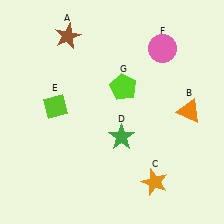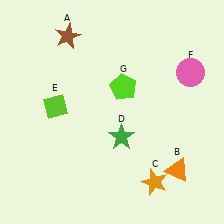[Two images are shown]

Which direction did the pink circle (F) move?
The pink circle (F) moved right.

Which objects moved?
The objects that moved are: the orange triangle (B), the pink circle (F).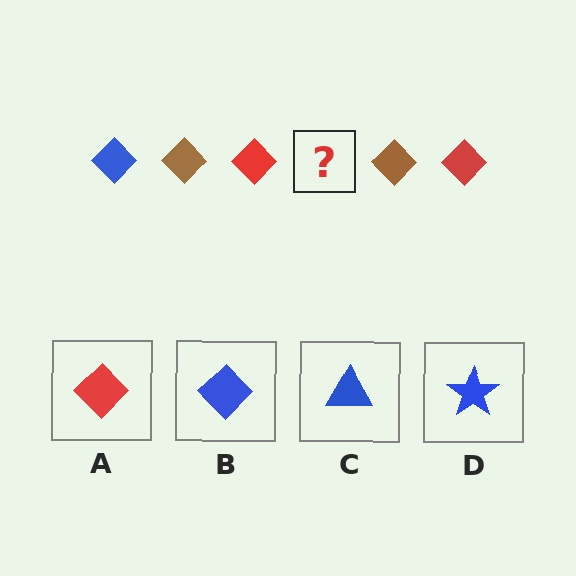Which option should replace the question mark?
Option B.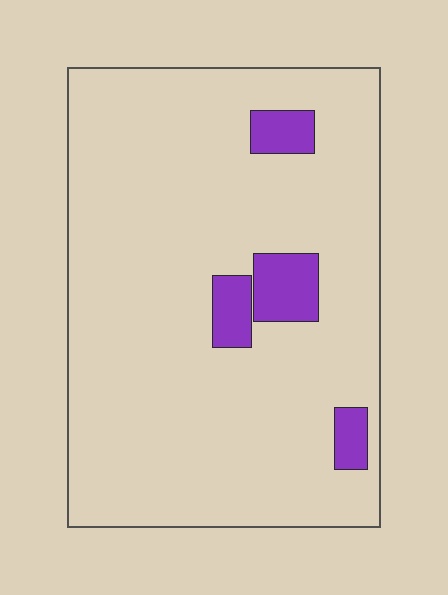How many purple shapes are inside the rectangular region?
4.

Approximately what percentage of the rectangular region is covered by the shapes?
Approximately 10%.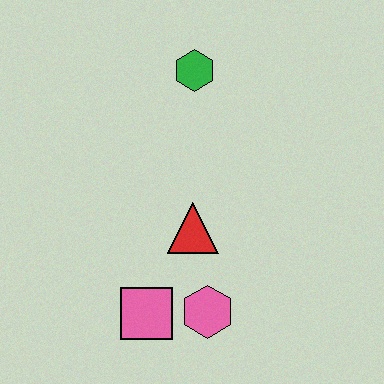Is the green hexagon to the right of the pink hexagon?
No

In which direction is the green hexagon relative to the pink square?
The green hexagon is above the pink square.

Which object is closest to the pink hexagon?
The pink square is closest to the pink hexagon.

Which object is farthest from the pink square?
The green hexagon is farthest from the pink square.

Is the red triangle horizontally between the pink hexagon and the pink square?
Yes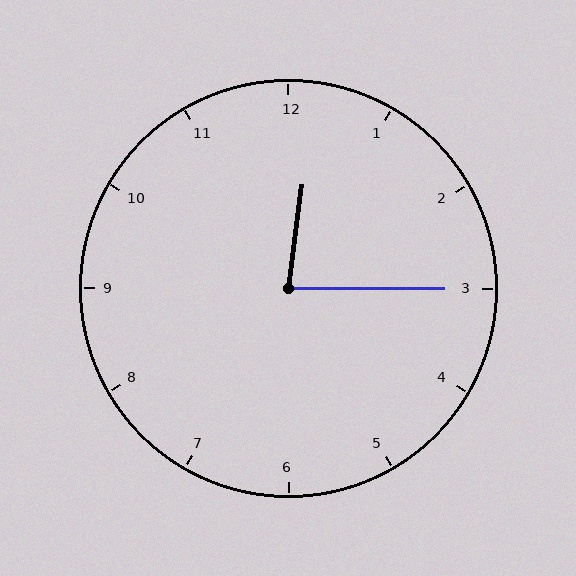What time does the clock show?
12:15.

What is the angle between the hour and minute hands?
Approximately 82 degrees.